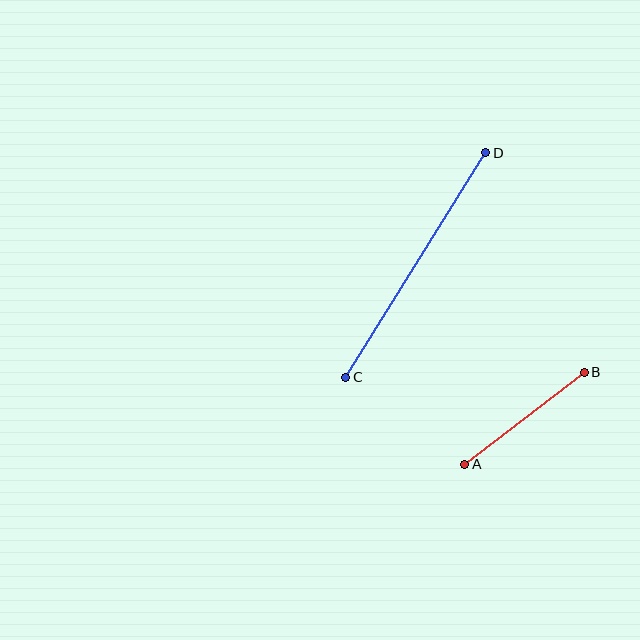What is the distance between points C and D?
The distance is approximately 264 pixels.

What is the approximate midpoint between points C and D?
The midpoint is at approximately (416, 265) pixels.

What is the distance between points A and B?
The distance is approximately 151 pixels.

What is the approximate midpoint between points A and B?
The midpoint is at approximately (524, 418) pixels.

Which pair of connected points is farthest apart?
Points C and D are farthest apart.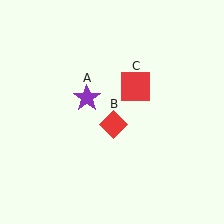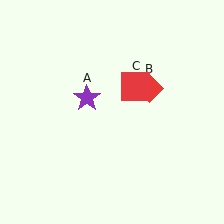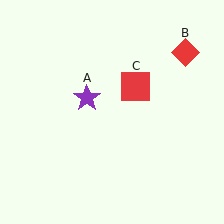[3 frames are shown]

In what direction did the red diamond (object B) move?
The red diamond (object B) moved up and to the right.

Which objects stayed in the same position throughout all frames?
Purple star (object A) and red square (object C) remained stationary.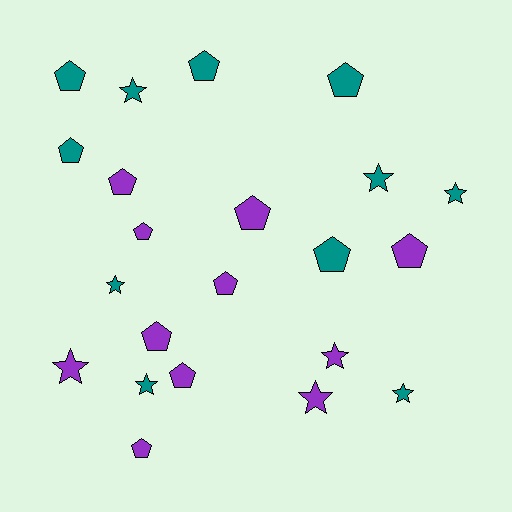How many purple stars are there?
There are 3 purple stars.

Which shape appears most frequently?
Pentagon, with 13 objects.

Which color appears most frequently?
Purple, with 11 objects.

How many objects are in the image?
There are 22 objects.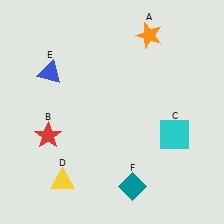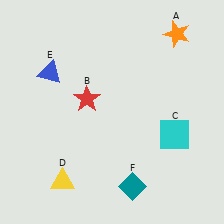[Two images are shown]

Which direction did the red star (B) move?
The red star (B) moved right.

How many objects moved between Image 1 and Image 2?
2 objects moved between the two images.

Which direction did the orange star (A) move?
The orange star (A) moved right.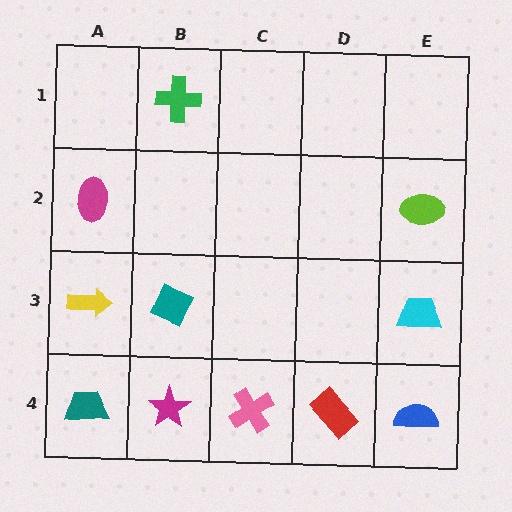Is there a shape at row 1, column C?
No, that cell is empty.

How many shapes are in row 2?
2 shapes.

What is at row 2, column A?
A magenta ellipse.